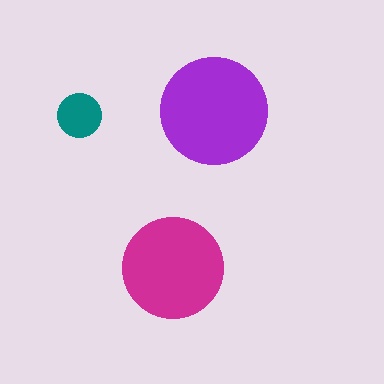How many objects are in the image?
There are 3 objects in the image.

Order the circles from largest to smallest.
the purple one, the magenta one, the teal one.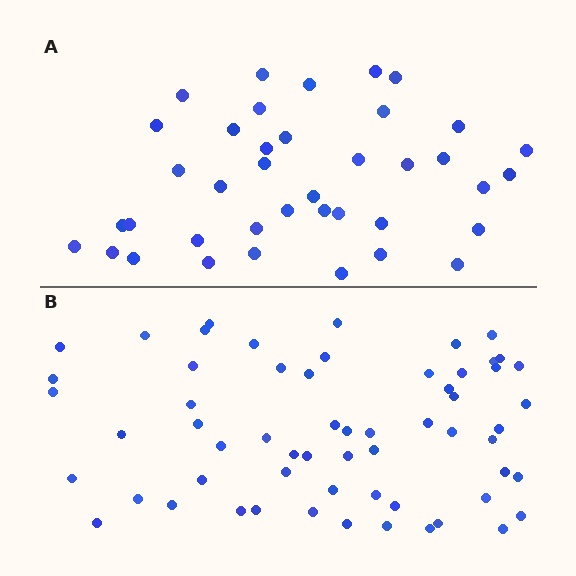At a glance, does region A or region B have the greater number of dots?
Region B (the bottom region) has more dots.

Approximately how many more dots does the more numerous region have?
Region B has approximately 20 more dots than region A.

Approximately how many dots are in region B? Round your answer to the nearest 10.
About 60 dots.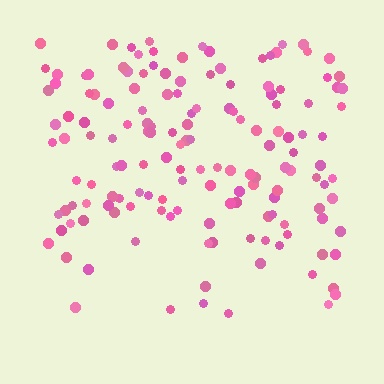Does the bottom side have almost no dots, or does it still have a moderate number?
Still a moderate number, just noticeably fewer than the top.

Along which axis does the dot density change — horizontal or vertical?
Vertical.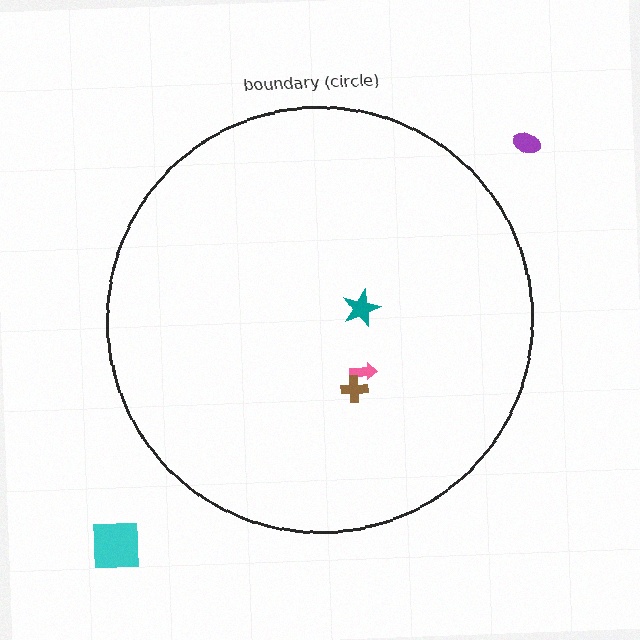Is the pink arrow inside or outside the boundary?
Inside.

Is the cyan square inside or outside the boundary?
Outside.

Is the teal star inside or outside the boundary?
Inside.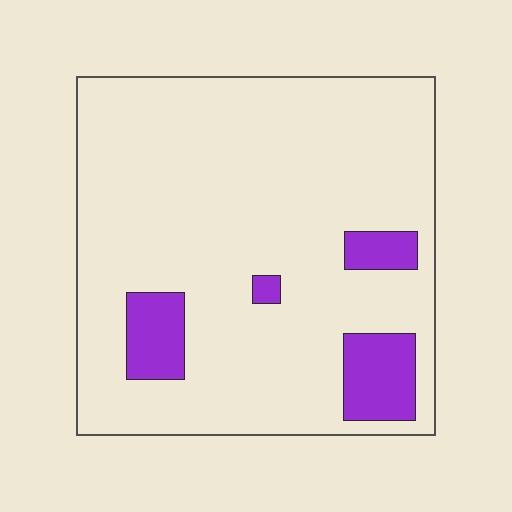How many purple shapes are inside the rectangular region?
4.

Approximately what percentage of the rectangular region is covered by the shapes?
Approximately 10%.